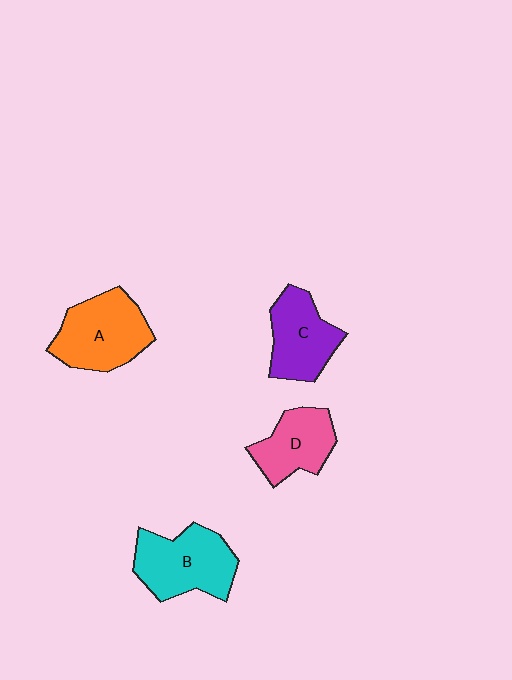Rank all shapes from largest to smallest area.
From largest to smallest: B (cyan), A (orange), C (purple), D (pink).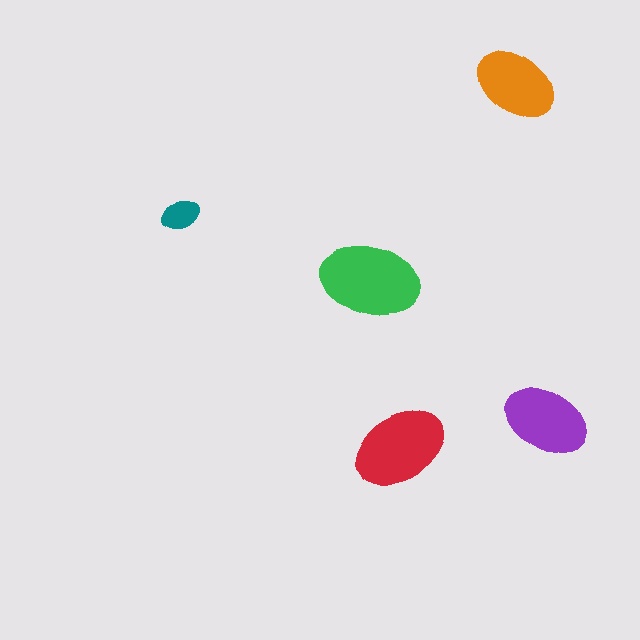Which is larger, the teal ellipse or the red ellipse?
The red one.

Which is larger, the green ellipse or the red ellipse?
The green one.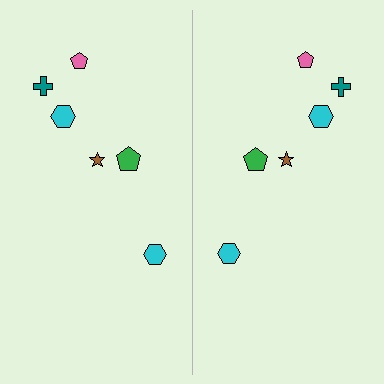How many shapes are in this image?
There are 12 shapes in this image.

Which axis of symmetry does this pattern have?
The pattern has a vertical axis of symmetry running through the center of the image.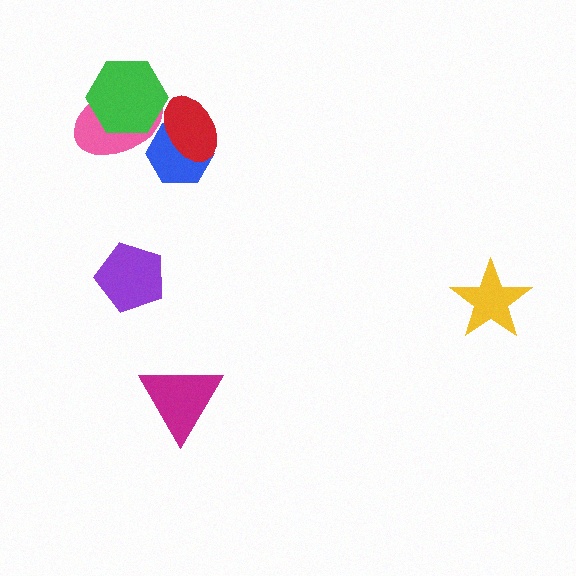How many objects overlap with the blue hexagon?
2 objects overlap with the blue hexagon.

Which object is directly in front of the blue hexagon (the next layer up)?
The red ellipse is directly in front of the blue hexagon.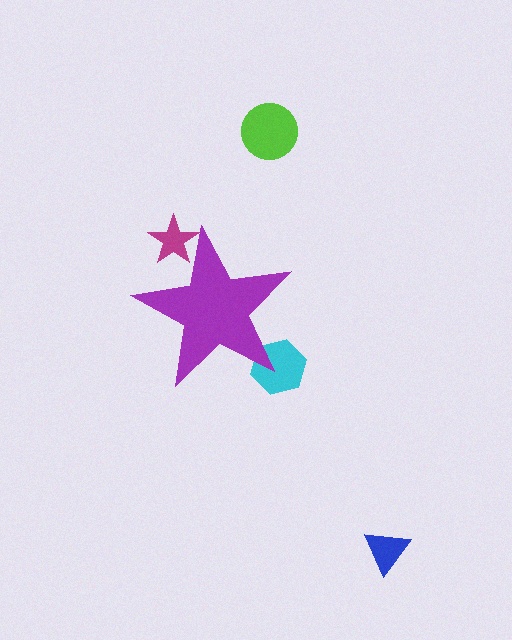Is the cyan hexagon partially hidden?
Yes, the cyan hexagon is partially hidden behind the purple star.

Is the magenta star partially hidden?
Yes, the magenta star is partially hidden behind the purple star.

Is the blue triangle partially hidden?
No, the blue triangle is fully visible.